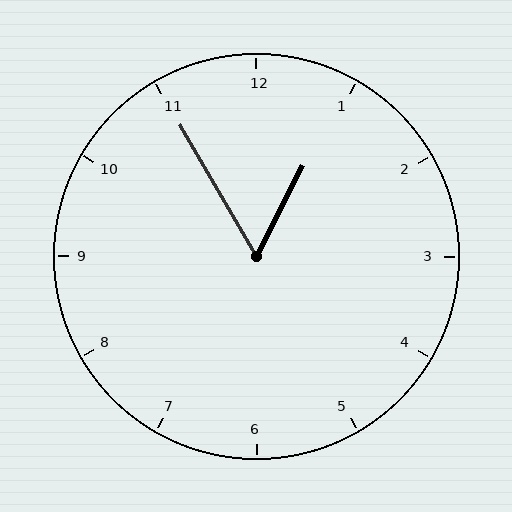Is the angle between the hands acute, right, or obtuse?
It is acute.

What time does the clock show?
12:55.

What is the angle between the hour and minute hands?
Approximately 58 degrees.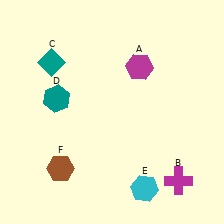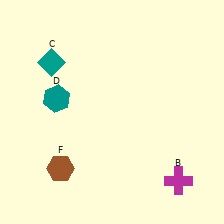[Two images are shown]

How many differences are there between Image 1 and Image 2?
There are 2 differences between the two images.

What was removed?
The magenta hexagon (A), the cyan hexagon (E) were removed in Image 2.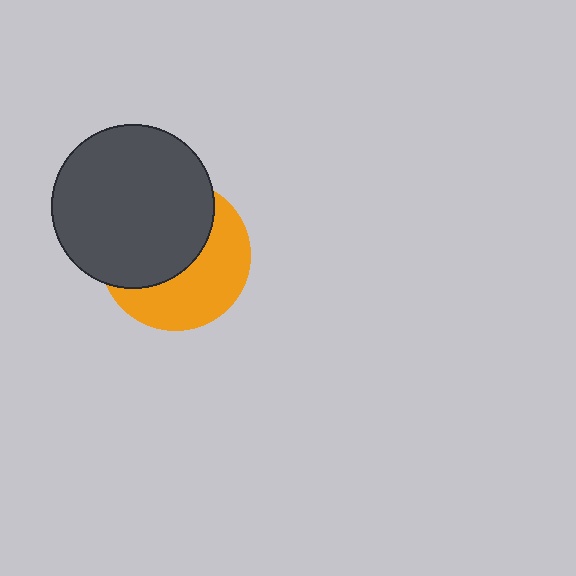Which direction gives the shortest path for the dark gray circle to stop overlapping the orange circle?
Moving toward the upper-left gives the shortest separation.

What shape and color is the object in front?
The object in front is a dark gray circle.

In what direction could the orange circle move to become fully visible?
The orange circle could move toward the lower-right. That would shift it out from behind the dark gray circle entirely.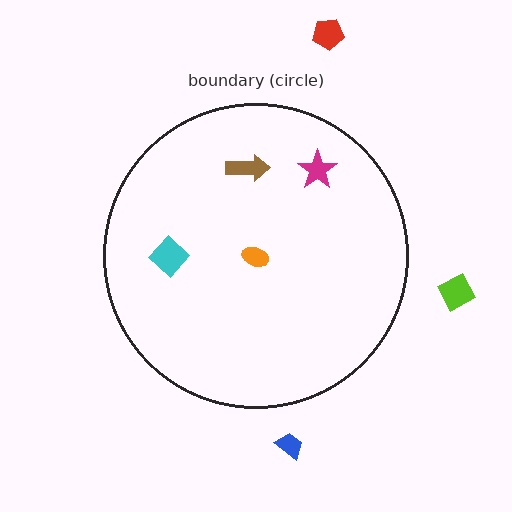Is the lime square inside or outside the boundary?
Outside.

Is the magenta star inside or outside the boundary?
Inside.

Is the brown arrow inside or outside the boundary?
Inside.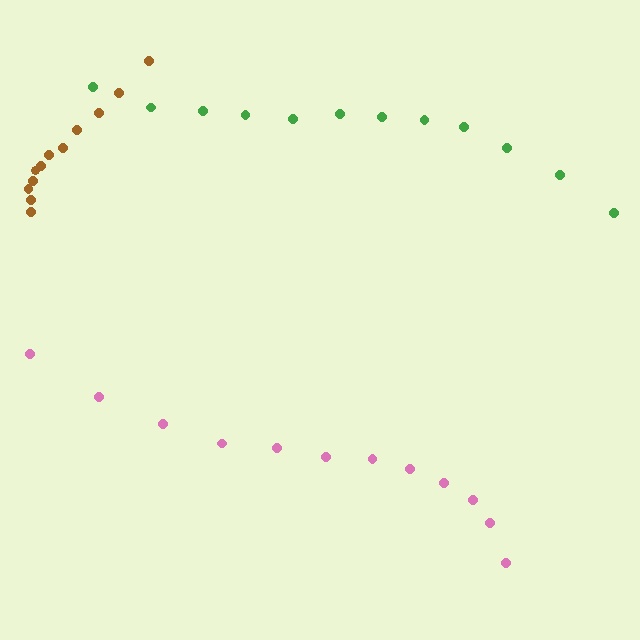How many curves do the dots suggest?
There are 3 distinct paths.